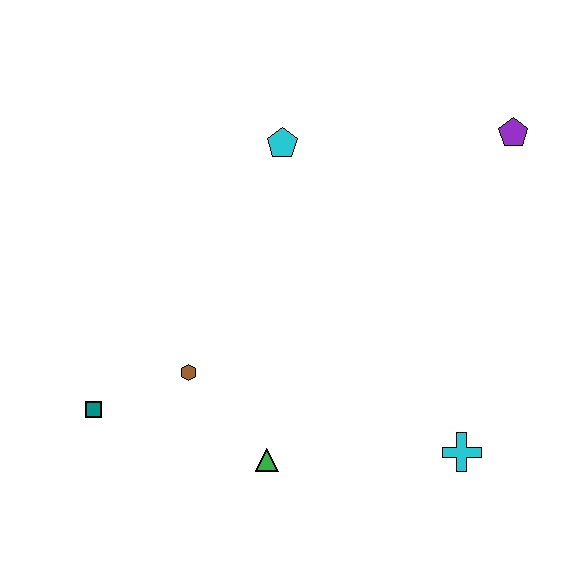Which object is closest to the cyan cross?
The green triangle is closest to the cyan cross.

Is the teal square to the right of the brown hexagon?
No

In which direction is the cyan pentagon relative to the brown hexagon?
The cyan pentagon is above the brown hexagon.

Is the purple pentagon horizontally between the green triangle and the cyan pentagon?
No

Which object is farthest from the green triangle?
The purple pentagon is farthest from the green triangle.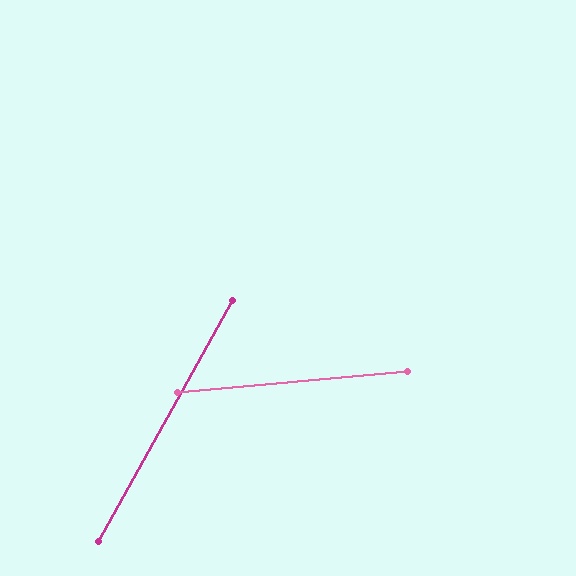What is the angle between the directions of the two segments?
Approximately 56 degrees.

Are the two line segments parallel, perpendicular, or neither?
Neither parallel nor perpendicular — they differ by about 56°.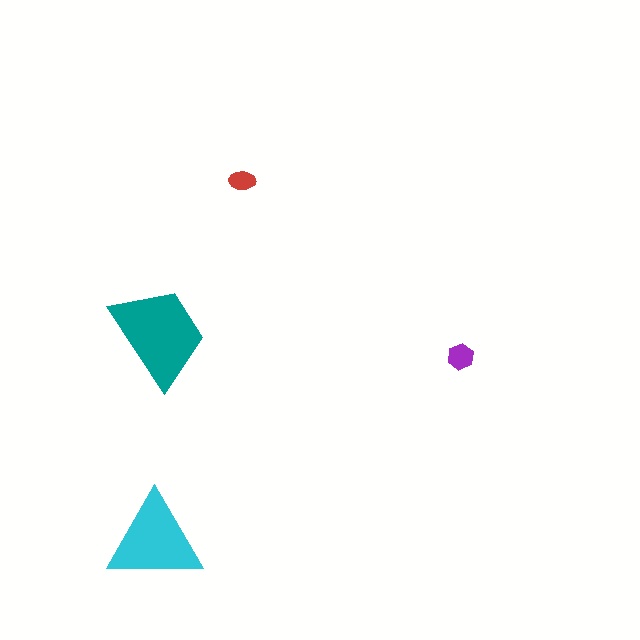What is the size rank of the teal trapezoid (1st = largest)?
1st.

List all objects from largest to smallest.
The teal trapezoid, the cyan triangle, the purple hexagon, the red ellipse.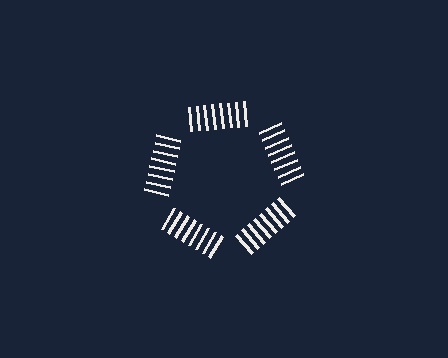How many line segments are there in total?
40 — 8 along each of the 5 edges.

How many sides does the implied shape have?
5 sides — the line-ends trace a pentagon.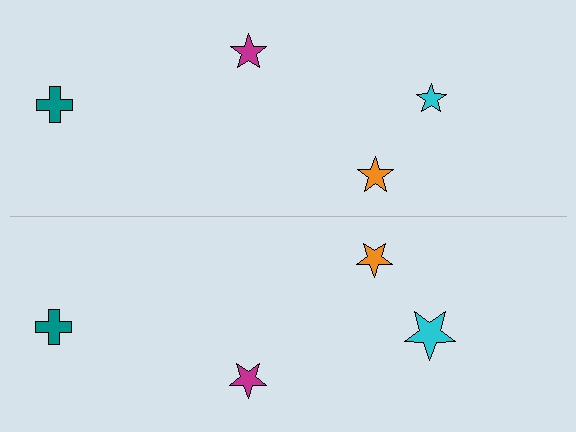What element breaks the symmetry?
The cyan star on the bottom side has a different size than its mirror counterpart.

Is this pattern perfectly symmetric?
No, the pattern is not perfectly symmetric. The cyan star on the bottom side has a different size than its mirror counterpart.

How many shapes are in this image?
There are 8 shapes in this image.